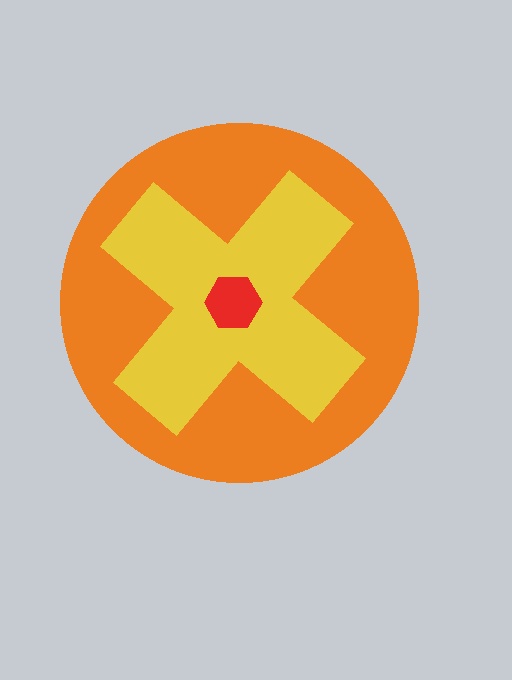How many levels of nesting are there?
3.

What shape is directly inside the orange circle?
The yellow cross.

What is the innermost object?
The red hexagon.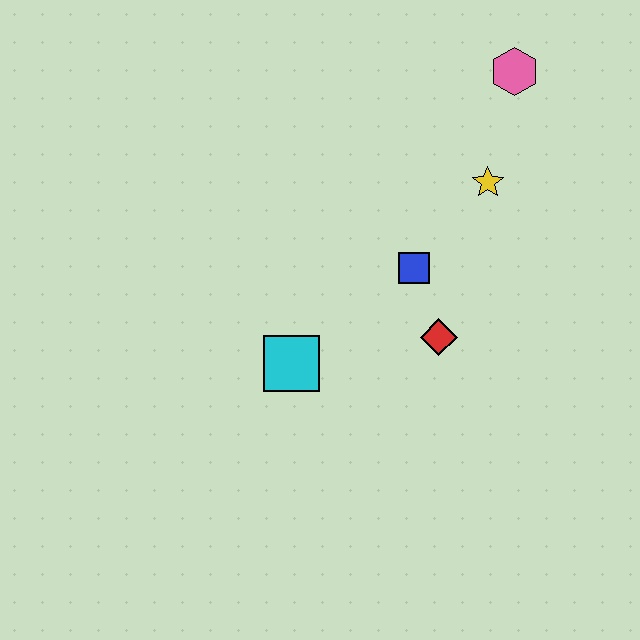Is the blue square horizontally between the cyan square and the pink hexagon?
Yes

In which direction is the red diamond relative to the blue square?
The red diamond is below the blue square.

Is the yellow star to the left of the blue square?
No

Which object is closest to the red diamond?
The blue square is closest to the red diamond.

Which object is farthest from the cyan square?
The pink hexagon is farthest from the cyan square.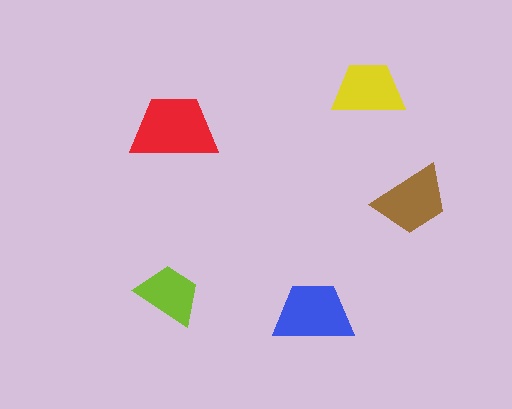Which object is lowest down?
The blue trapezoid is bottommost.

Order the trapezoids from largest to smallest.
the red one, the blue one, the brown one, the yellow one, the lime one.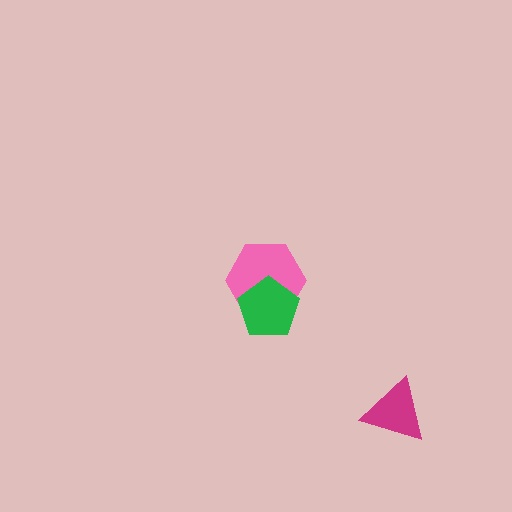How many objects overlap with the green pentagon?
1 object overlaps with the green pentagon.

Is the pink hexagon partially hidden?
Yes, it is partially covered by another shape.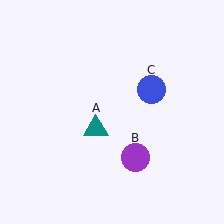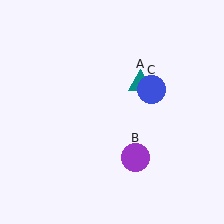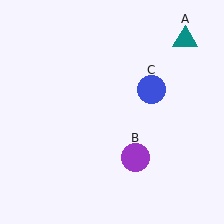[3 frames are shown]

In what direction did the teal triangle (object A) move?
The teal triangle (object A) moved up and to the right.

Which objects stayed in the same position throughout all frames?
Purple circle (object B) and blue circle (object C) remained stationary.